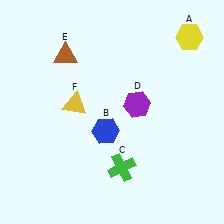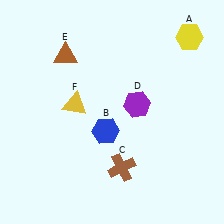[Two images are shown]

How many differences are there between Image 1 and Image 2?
There is 1 difference between the two images.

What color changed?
The cross (C) changed from green in Image 1 to brown in Image 2.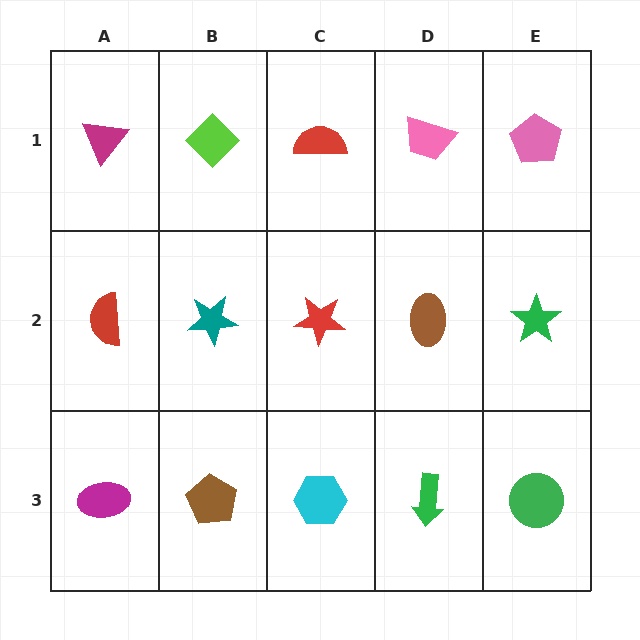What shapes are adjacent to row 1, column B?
A teal star (row 2, column B), a magenta triangle (row 1, column A), a red semicircle (row 1, column C).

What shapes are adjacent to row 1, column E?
A green star (row 2, column E), a pink trapezoid (row 1, column D).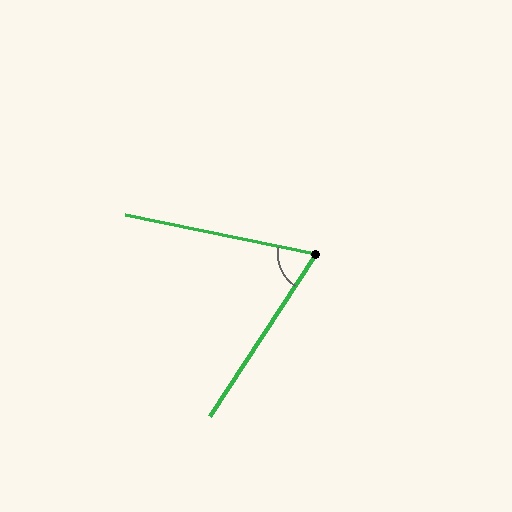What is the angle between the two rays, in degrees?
Approximately 68 degrees.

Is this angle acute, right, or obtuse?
It is acute.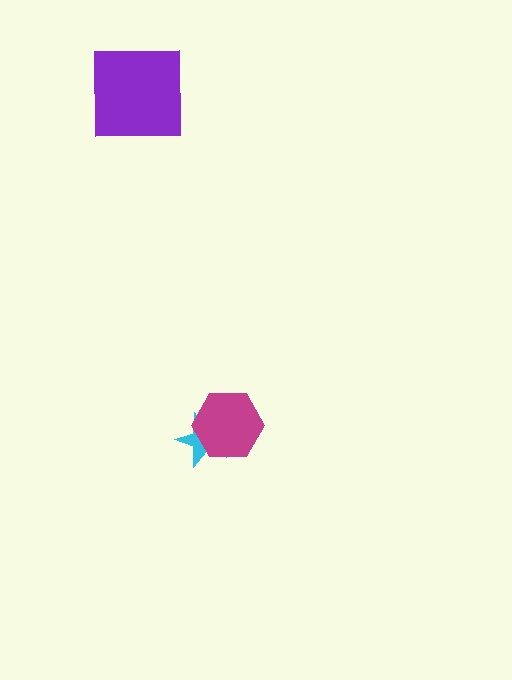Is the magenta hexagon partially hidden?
No, no other shape covers it.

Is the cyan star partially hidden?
Yes, it is partially covered by another shape.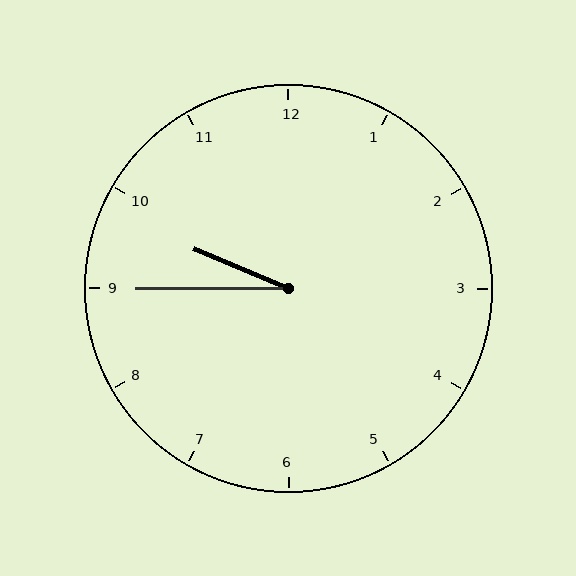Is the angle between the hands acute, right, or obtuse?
It is acute.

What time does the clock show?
9:45.